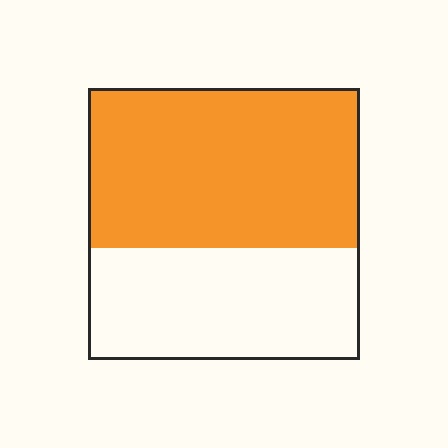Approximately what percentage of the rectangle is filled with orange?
Approximately 60%.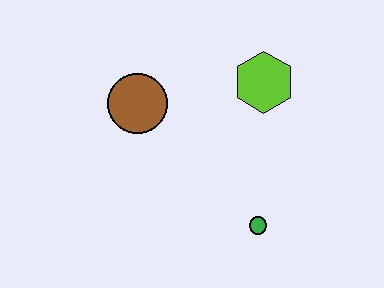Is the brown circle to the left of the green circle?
Yes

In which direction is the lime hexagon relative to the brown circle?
The lime hexagon is to the right of the brown circle.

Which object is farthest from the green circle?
The brown circle is farthest from the green circle.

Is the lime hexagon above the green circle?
Yes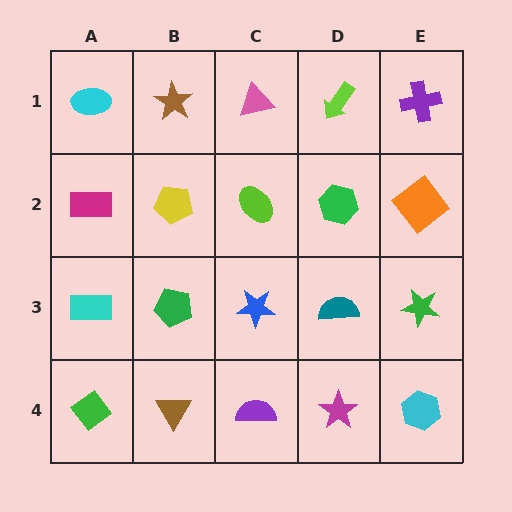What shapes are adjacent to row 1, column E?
An orange diamond (row 2, column E), a lime arrow (row 1, column D).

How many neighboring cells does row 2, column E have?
3.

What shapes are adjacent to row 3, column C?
A lime ellipse (row 2, column C), a purple semicircle (row 4, column C), a green pentagon (row 3, column B), a teal semicircle (row 3, column D).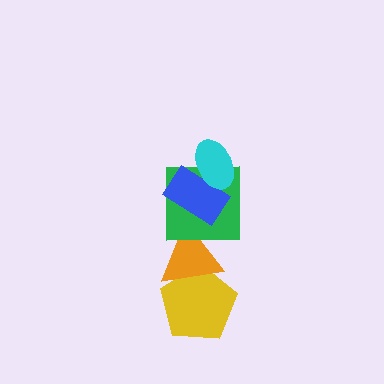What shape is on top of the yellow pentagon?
The orange triangle is on top of the yellow pentagon.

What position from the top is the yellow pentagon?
The yellow pentagon is 5th from the top.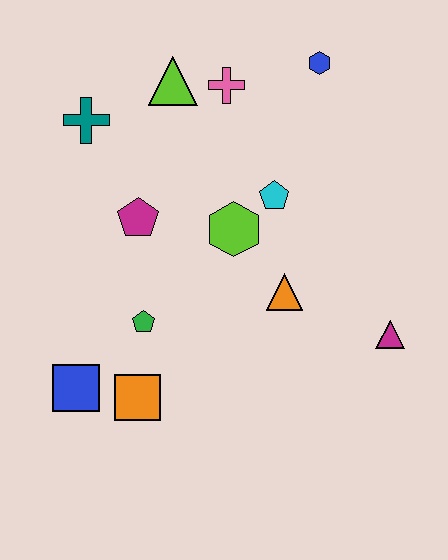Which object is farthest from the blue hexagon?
The blue square is farthest from the blue hexagon.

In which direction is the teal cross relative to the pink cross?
The teal cross is to the left of the pink cross.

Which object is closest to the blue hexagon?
The pink cross is closest to the blue hexagon.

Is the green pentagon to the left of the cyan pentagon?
Yes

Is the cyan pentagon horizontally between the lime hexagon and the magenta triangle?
Yes